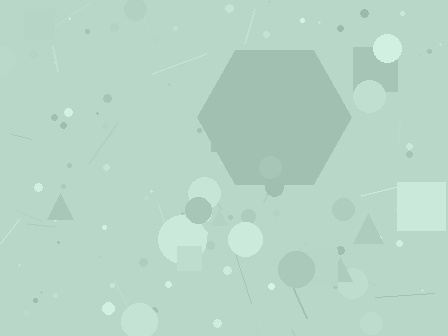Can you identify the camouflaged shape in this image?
The camouflaged shape is a hexagon.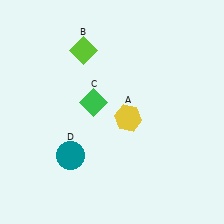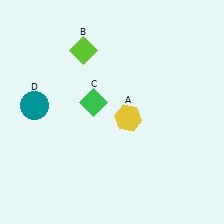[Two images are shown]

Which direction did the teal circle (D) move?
The teal circle (D) moved up.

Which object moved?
The teal circle (D) moved up.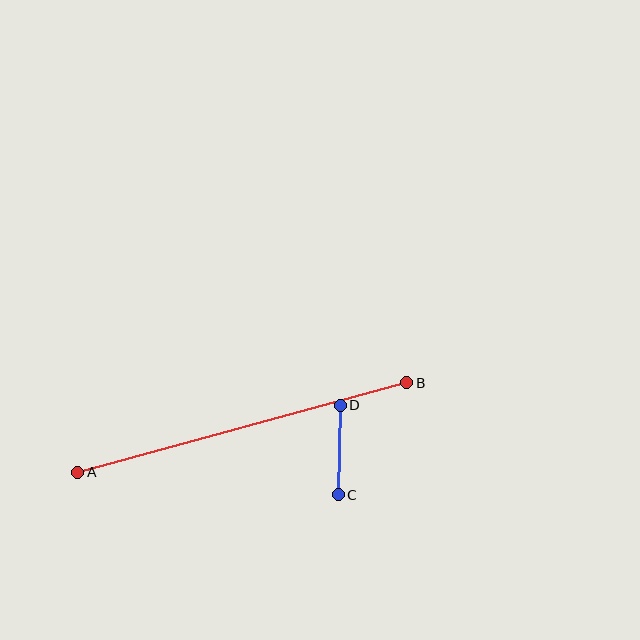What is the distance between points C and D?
The distance is approximately 89 pixels.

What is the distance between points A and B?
The distance is approximately 341 pixels.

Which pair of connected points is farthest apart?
Points A and B are farthest apart.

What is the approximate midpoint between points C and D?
The midpoint is at approximately (339, 450) pixels.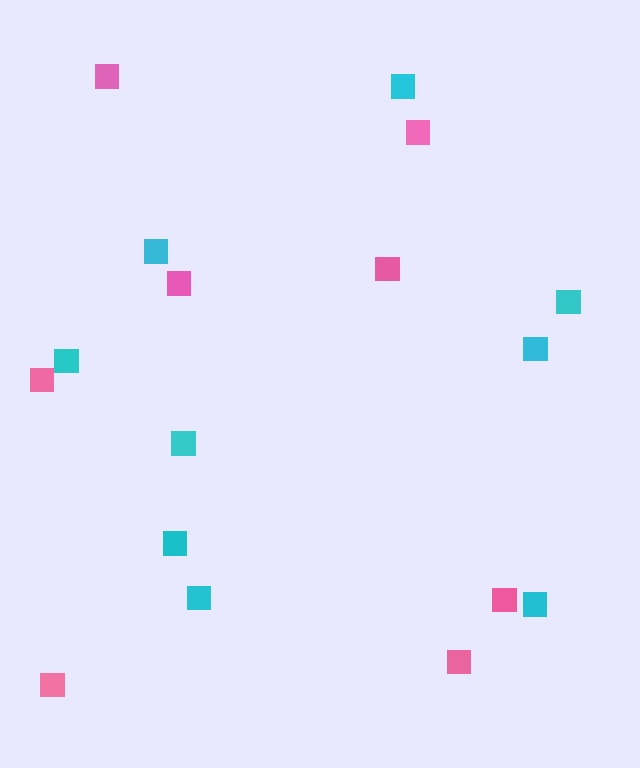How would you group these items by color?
There are 2 groups: one group of pink squares (8) and one group of cyan squares (9).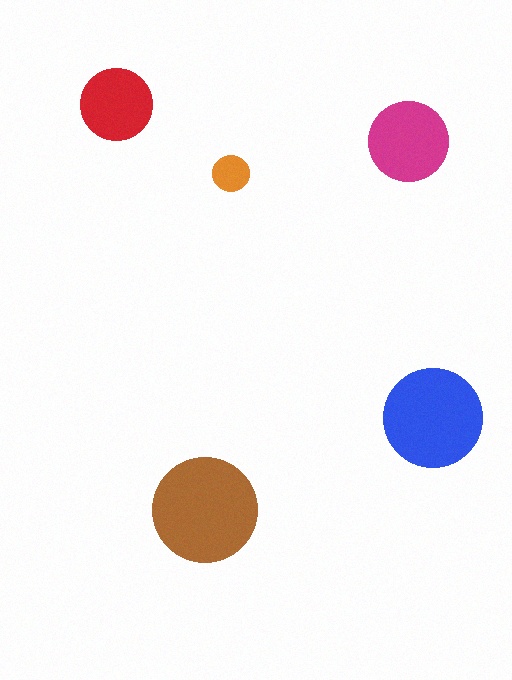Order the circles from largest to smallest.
the brown one, the blue one, the magenta one, the red one, the orange one.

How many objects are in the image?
There are 5 objects in the image.